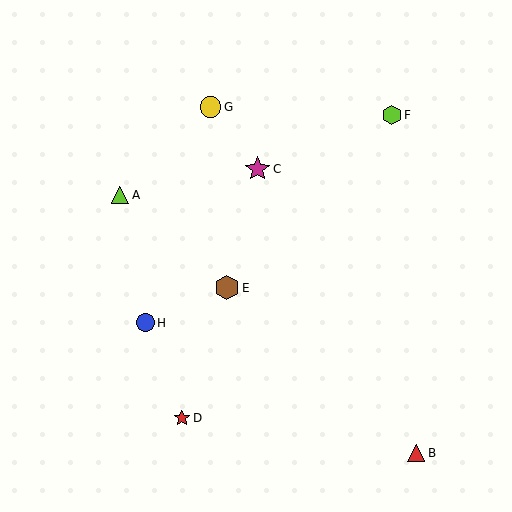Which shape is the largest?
The brown hexagon (labeled E) is the largest.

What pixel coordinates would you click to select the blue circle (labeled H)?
Click at (145, 323) to select the blue circle H.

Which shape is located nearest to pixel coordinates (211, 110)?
The yellow circle (labeled G) at (211, 107) is nearest to that location.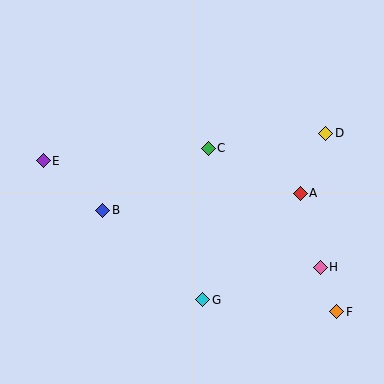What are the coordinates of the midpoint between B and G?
The midpoint between B and G is at (153, 255).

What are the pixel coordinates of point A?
Point A is at (300, 193).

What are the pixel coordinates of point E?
Point E is at (43, 161).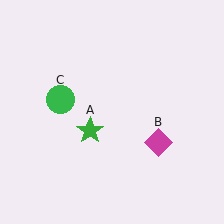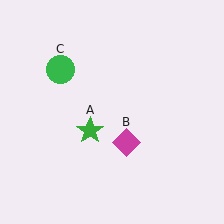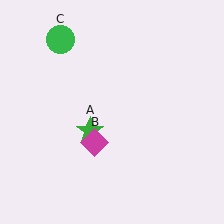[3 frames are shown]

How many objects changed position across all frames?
2 objects changed position: magenta diamond (object B), green circle (object C).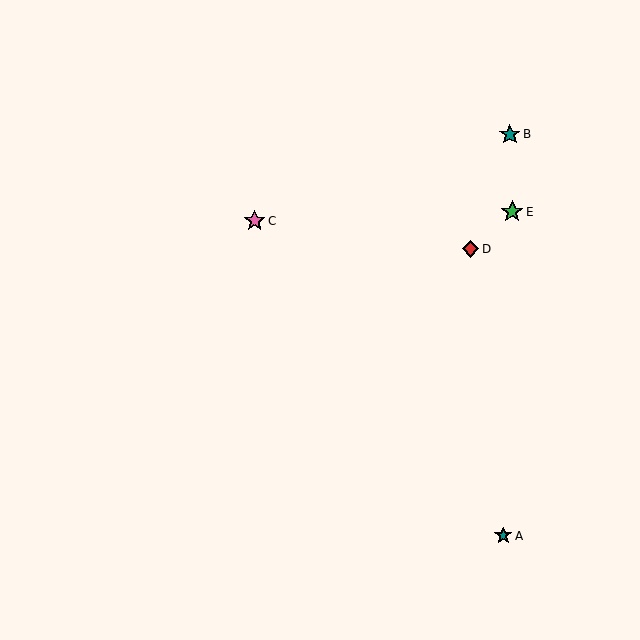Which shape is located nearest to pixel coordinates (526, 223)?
The green star (labeled E) at (512, 212) is nearest to that location.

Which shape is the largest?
The green star (labeled E) is the largest.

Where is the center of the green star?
The center of the green star is at (512, 212).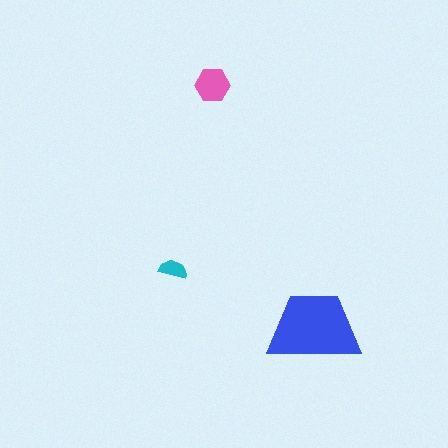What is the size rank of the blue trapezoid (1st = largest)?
1st.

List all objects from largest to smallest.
The blue trapezoid, the pink hexagon, the cyan semicircle.